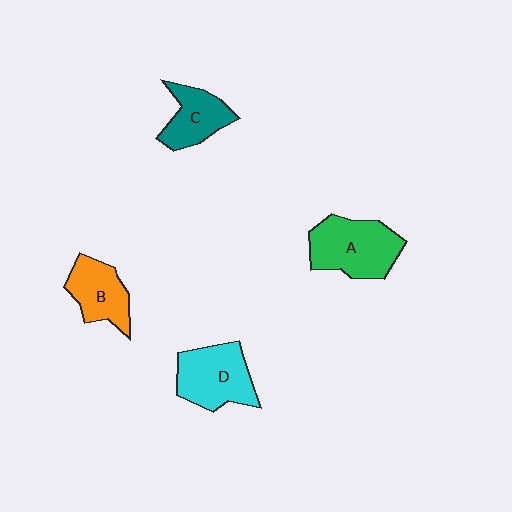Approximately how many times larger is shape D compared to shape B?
Approximately 1.3 times.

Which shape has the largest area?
Shape A (green).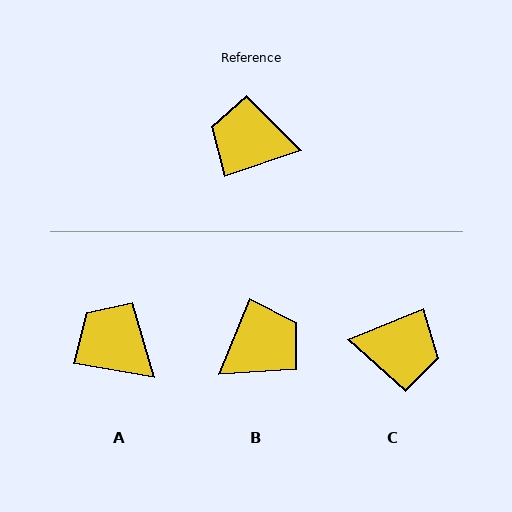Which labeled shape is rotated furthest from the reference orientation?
C, about 177 degrees away.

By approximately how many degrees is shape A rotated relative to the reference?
Approximately 29 degrees clockwise.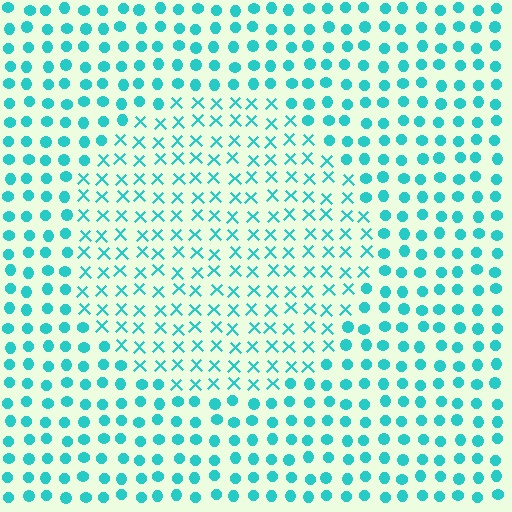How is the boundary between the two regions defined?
The boundary is defined by a change in element shape: X marks inside vs. circles outside. All elements share the same color and spacing.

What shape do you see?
I see a circle.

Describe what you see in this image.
The image is filled with small cyan elements arranged in a uniform grid. A circle-shaped region contains X marks, while the surrounding area contains circles. The boundary is defined purely by the change in element shape.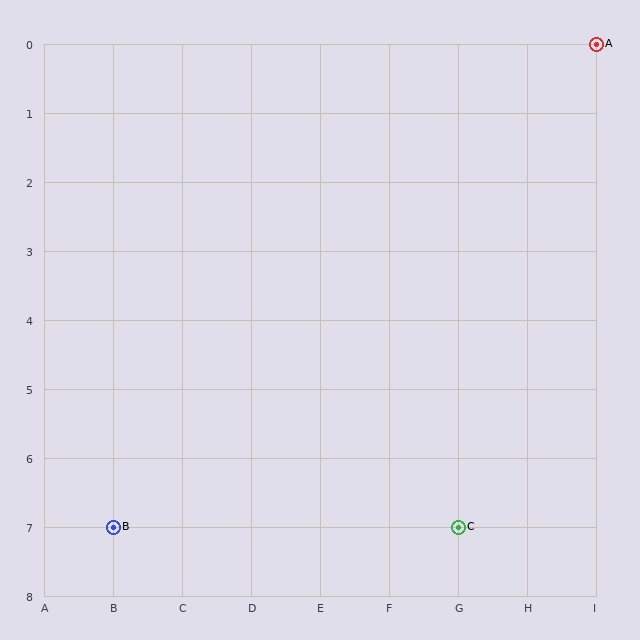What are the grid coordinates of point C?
Point C is at grid coordinates (G, 7).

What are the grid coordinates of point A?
Point A is at grid coordinates (I, 0).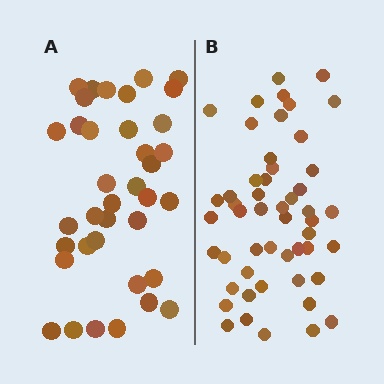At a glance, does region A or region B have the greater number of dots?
Region B (the right region) has more dots.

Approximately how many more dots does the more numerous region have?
Region B has approximately 15 more dots than region A.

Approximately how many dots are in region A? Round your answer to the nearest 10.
About 40 dots. (The exact count is 37, which rounds to 40.)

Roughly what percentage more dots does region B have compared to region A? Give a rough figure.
About 40% more.